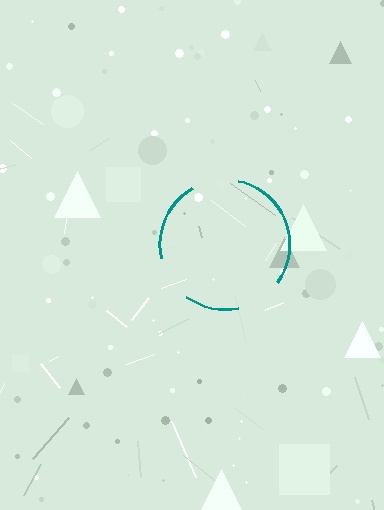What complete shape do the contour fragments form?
The contour fragments form a circle.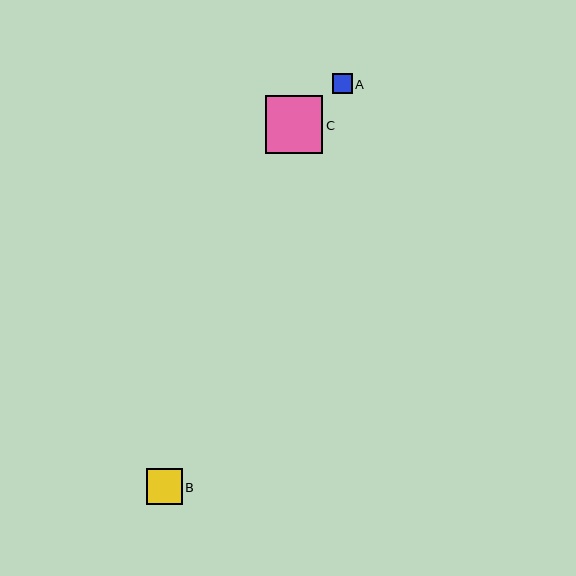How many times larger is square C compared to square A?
Square C is approximately 2.9 times the size of square A.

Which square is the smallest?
Square A is the smallest with a size of approximately 20 pixels.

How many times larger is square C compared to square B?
Square C is approximately 1.6 times the size of square B.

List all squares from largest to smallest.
From largest to smallest: C, B, A.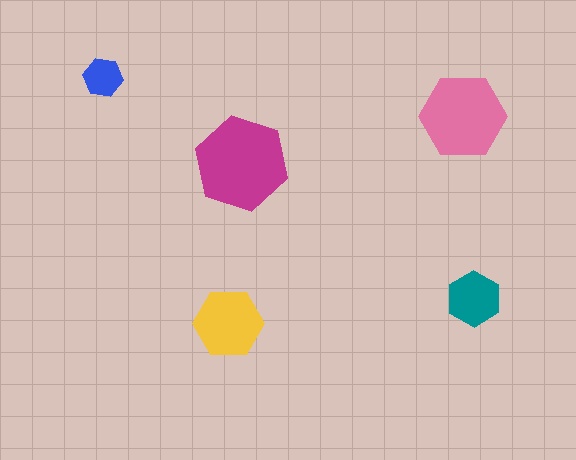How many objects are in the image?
There are 5 objects in the image.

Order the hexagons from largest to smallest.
the magenta one, the pink one, the yellow one, the teal one, the blue one.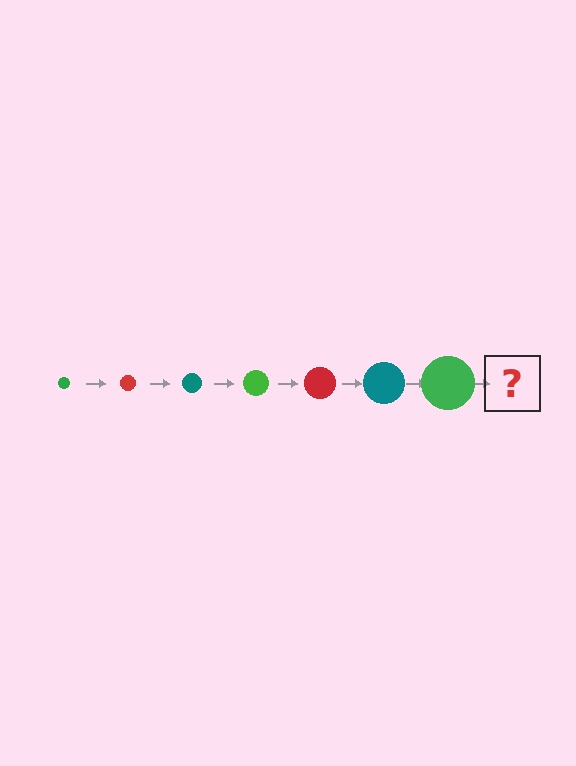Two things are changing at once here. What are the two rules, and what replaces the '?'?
The two rules are that the circle grows larger each step and the color cycles through green, red, and teal. The '?' should be a red circle, larger than the previous one.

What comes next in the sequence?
The next element should be a red circle, larger than the previous one.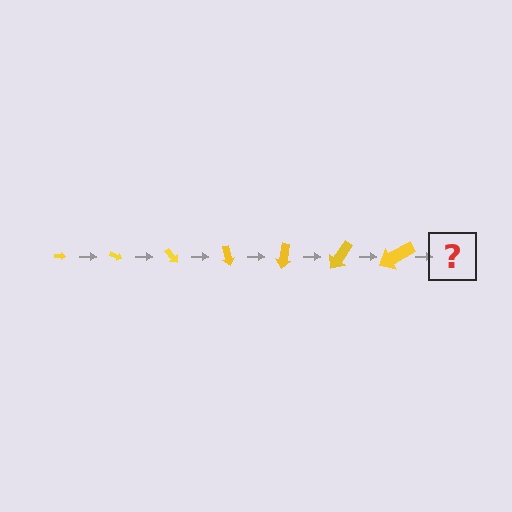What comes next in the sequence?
The next element should be an arrow, larger than the previous one and rotated 175 degrees from the start.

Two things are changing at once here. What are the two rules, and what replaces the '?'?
The two rules are that the arrow grows larger each step and it rotates 25 degrees each step. The '?' should be an arrow, larger than the previous one and rotated 175 degrees from the start.